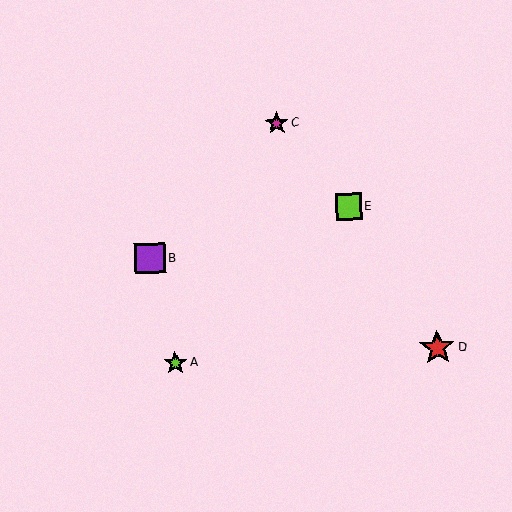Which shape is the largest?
The red star (labeled D) is the largest.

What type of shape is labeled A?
Shape A is a lime star.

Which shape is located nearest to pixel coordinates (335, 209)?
The lime square (labeled E) at (348, 207) is nearest to that location.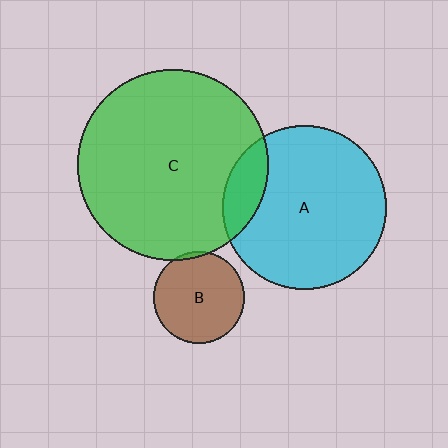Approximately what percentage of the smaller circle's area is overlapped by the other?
Approximately 5%.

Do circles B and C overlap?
Yes.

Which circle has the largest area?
Circle C (green).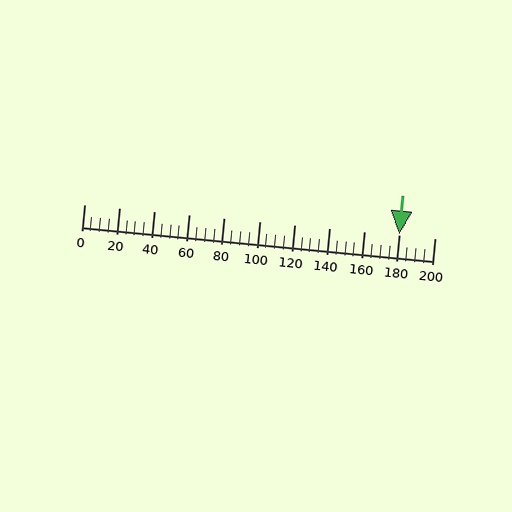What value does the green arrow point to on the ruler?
The green arrow points to approximately 180.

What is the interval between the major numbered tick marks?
The major tick marks are spaced 20 units apart.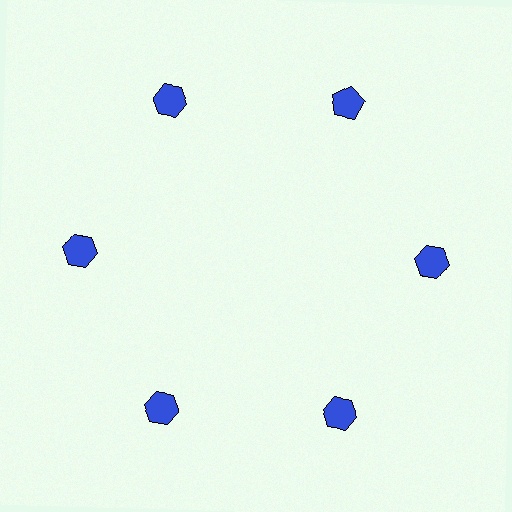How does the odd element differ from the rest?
It has a different shape: pentagon instead of hexagon.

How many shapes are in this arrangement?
There are 6 shapes arranged in a ring pattern.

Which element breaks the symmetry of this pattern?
The blue pentagon at roughly the 1 o'clock position breaks the symmetry. All other shapes are blue hexagons.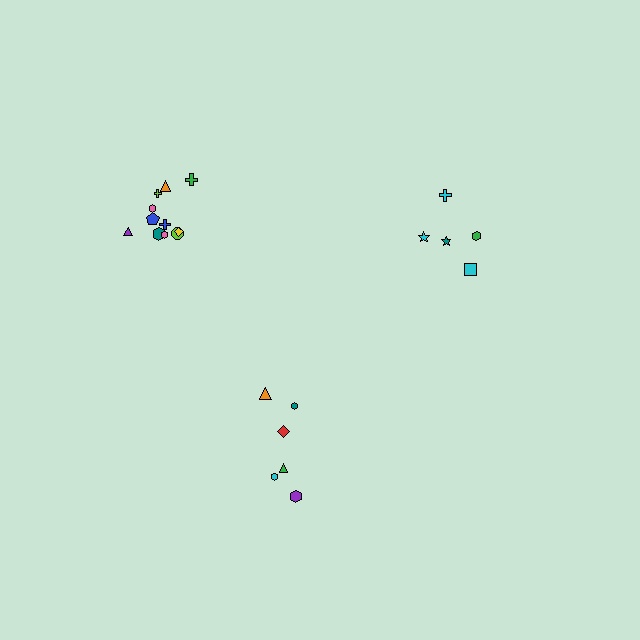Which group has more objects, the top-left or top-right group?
The top-left group.